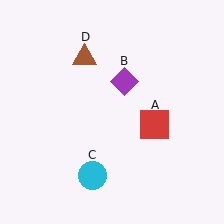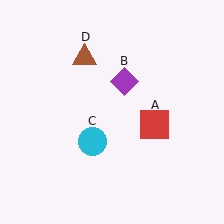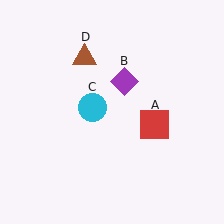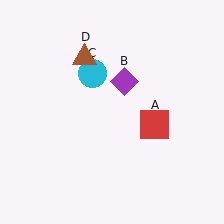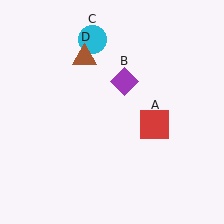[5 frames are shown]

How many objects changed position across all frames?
1 object changed position: cyan circle (object C).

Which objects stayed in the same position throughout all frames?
Red square (object A) and purple diamond (object B) and brown triangle (object D) remained stationary.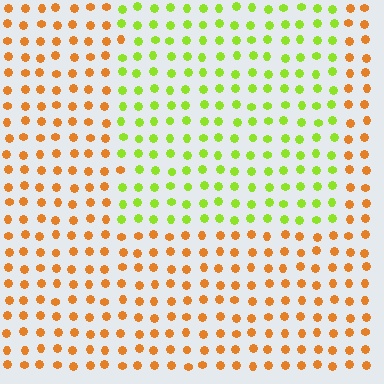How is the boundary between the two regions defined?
The boundary is defined purely by a slight shift in hue (about 60 degrees). Spacing, size, and orientation are identical on both sides.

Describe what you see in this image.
The image is filled with small orange elements in a uniform arrangement. A rectangle-shaped region is visible where the elements are tinted to a slightly different hue, forming a subtle color boundary.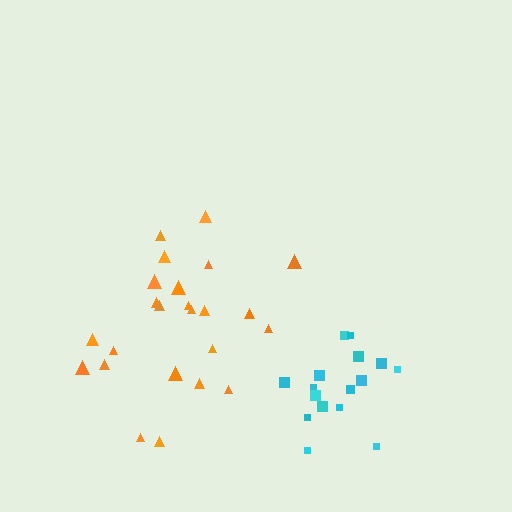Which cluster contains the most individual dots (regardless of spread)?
Orange (24).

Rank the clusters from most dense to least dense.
cyan, orange.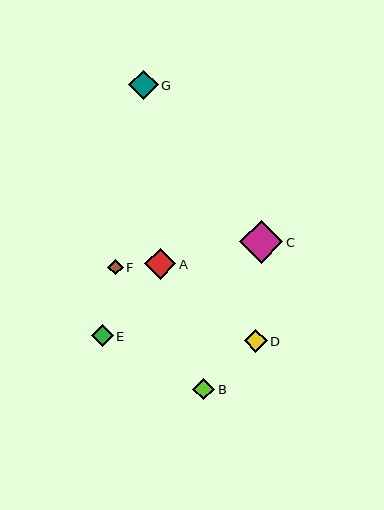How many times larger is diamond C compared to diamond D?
Diamond C is approximately 1.9 times the size of diamond D.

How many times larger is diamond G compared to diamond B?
Diamond G is approximately 1.3 times the size of diamond B.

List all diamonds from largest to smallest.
From largest to smallest: C, A, G, D, B, E, F.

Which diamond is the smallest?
Diamond F is the smallest with a size of approximately 15 pixels.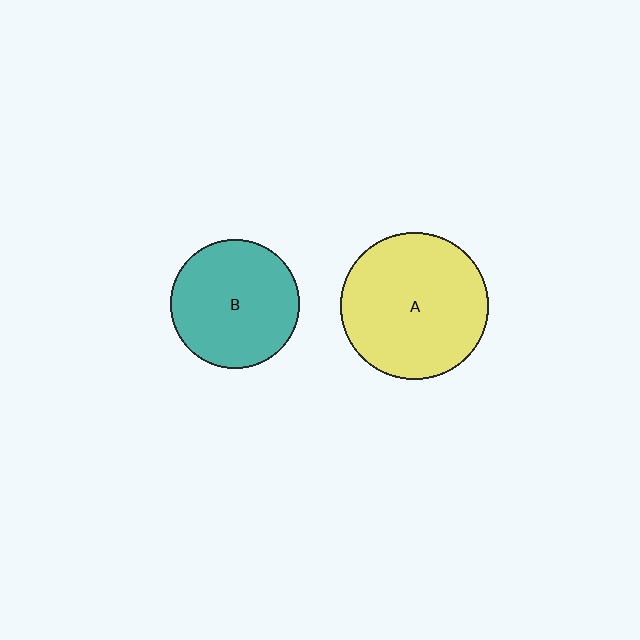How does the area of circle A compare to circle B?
Approximately 1.3 times.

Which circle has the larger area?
Circle A (yellow).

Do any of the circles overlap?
No, none of the circles overlap.